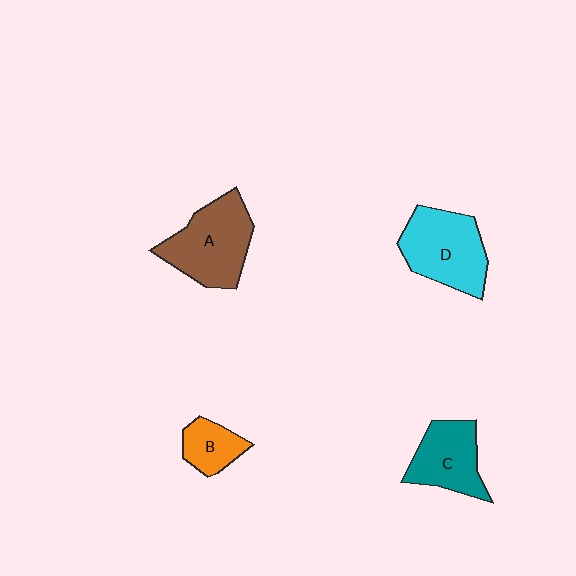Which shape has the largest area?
Shape A (brown).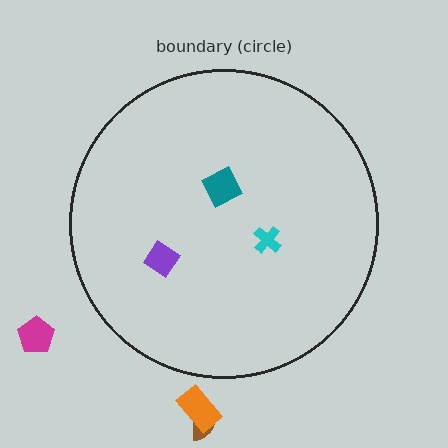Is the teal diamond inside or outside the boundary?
Inside.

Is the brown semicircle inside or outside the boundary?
Outside.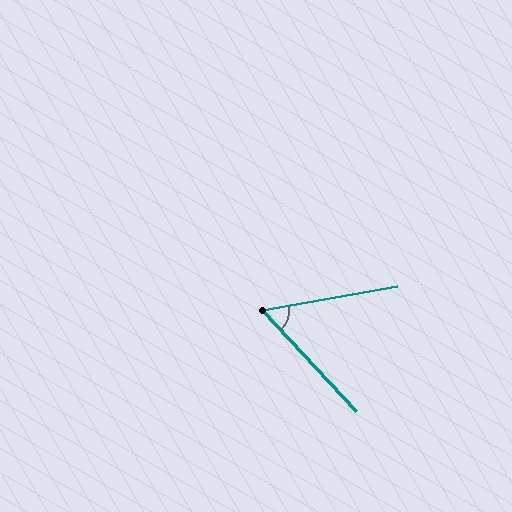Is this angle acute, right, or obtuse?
It is acute.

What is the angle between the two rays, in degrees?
Approximately 57 degrees.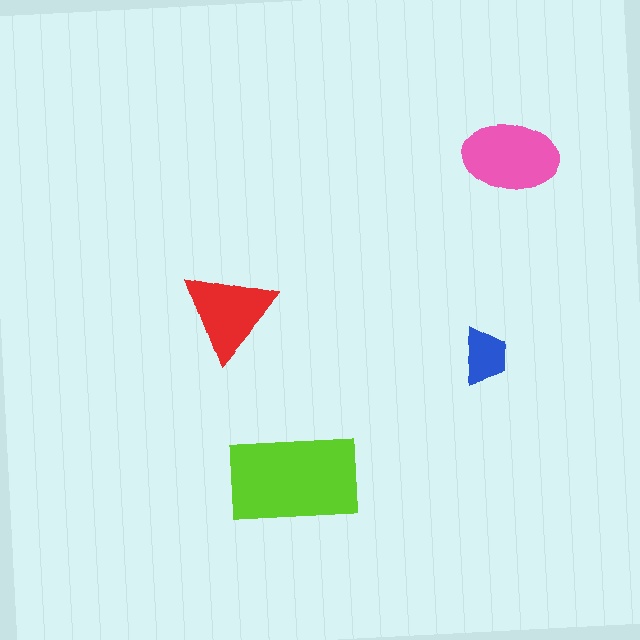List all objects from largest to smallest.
The lime rectangle, the pink ellipse, the red triangle, the blue trapezoid.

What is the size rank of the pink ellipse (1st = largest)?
2nd.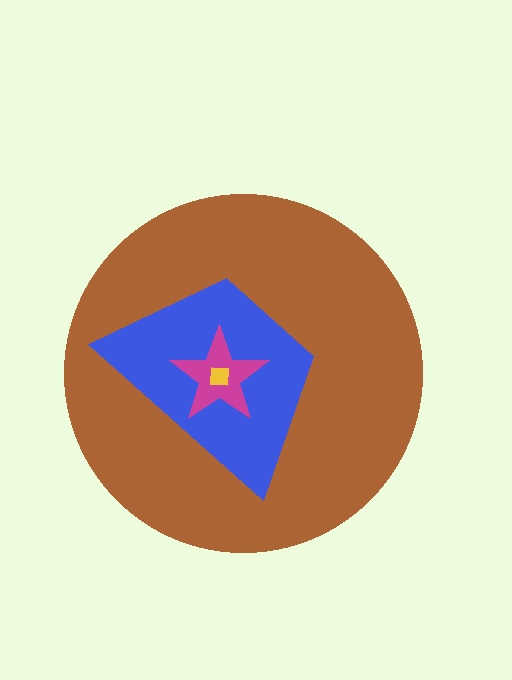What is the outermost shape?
The brown circle.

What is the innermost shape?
The yellow square.